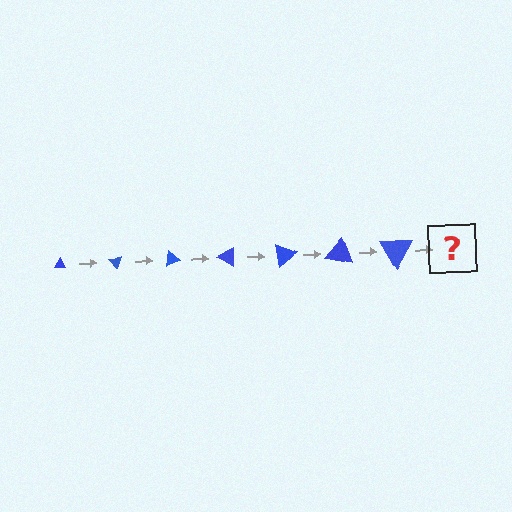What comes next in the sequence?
The next element should be a triangle, larger than the previous one and rotated 350 degrees from the start.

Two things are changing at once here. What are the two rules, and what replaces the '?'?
The two rules are that the triangle grows larger each step and it rotates 50 degrees each step. The '?' should be a triangle, larger than the previous one and rotated 350 degrees from the start.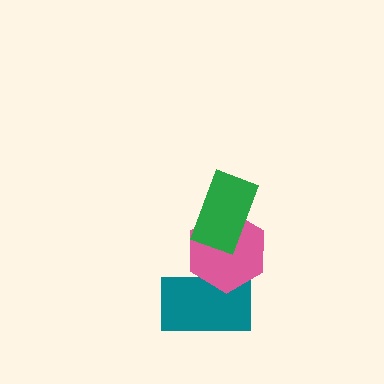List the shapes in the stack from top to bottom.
From top to bottom: the green rectangle, the pink hexagon, the teal rectangle.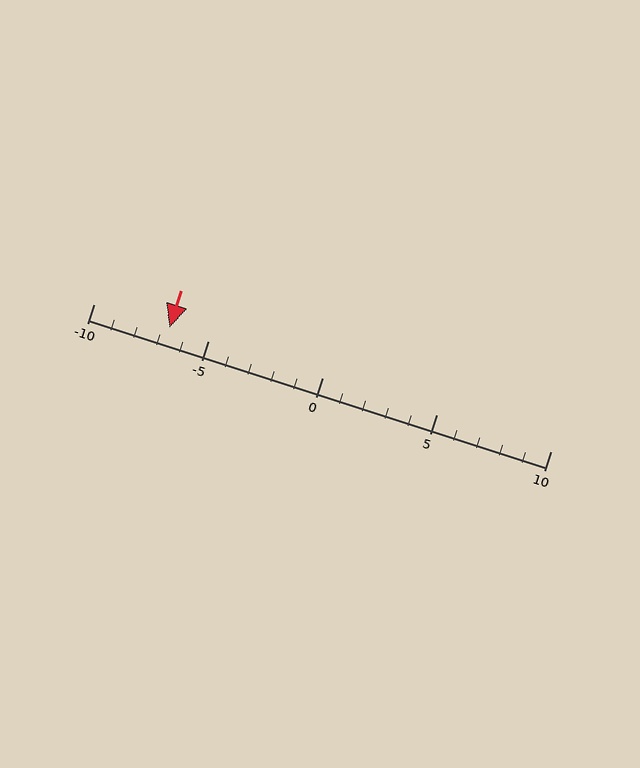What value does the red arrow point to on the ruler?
The red arrow points to approximately -7.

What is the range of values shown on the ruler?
The ruler shows values from -10 to 10.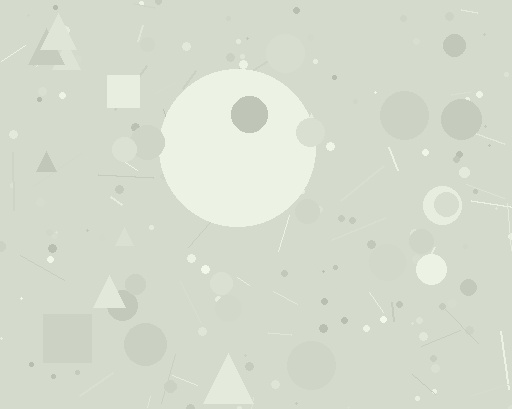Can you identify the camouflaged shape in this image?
The camouflaged shape is a circle.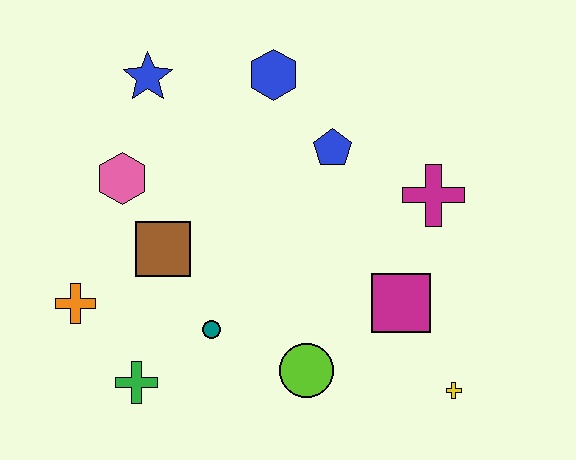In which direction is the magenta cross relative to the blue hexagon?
The magenta cross is to the right of the blue hexagon.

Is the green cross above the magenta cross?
No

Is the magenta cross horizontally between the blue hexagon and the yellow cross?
Yes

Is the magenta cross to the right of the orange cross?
Yes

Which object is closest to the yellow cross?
The magenta square is closest to the yellow cross.